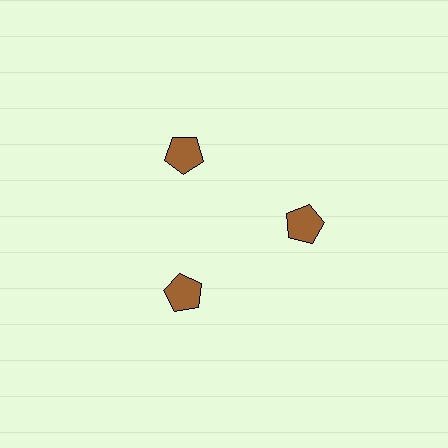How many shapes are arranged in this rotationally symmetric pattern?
There are 3 shapes, arranged in 3 groups of 1.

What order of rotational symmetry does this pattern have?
This pattern has 3-fold rotational symmetry.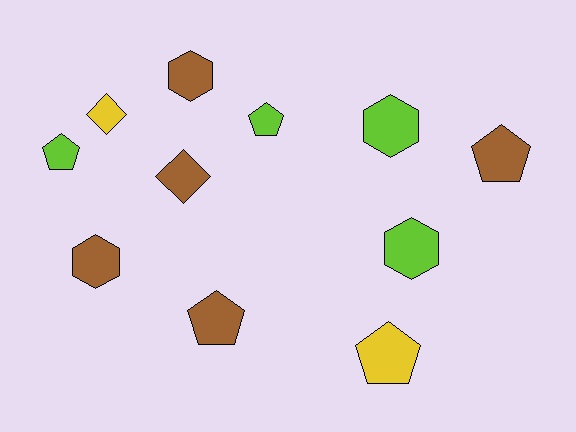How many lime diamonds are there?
There are no lime diamonds.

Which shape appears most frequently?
Pentagon, with 5 objects.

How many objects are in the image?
There are 11 objects.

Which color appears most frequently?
Brown, with 5 objects.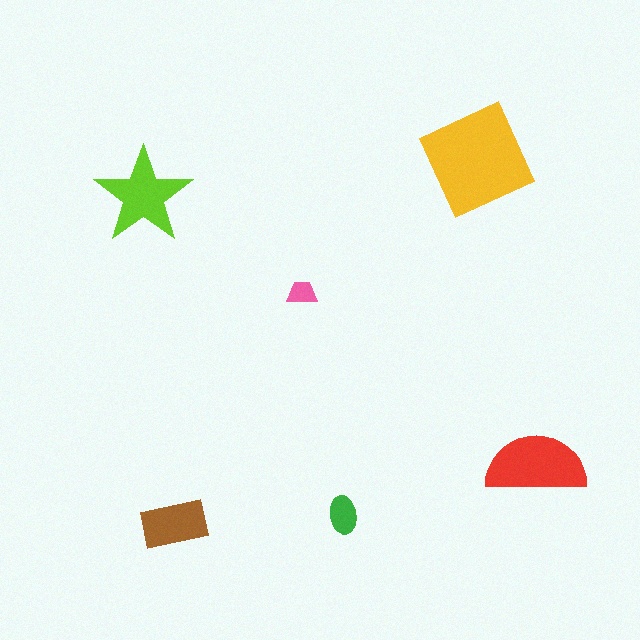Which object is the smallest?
The pink trapezoid.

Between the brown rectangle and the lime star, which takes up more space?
The lime star.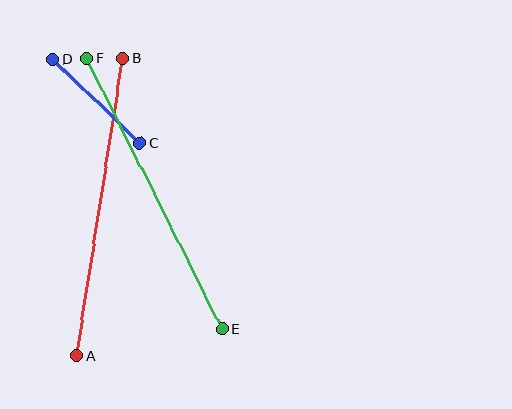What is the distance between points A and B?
The distance is approximately 302 pixels.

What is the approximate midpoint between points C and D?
The midpoint is at approximately (96, 102) pixels.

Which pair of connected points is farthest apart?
Points E and F are farthest apart.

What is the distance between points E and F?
The distance is approximately 302 pixels.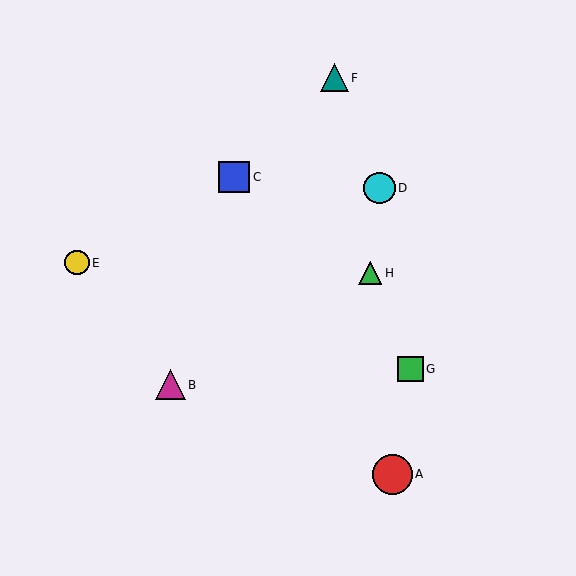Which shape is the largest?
The red circle (labeled A) is the largest.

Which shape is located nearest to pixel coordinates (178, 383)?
The magenta triangle (labeled B) at (170, 385) is nearest to that location.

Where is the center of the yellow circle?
The center of the yellow circle is at (77, 263).